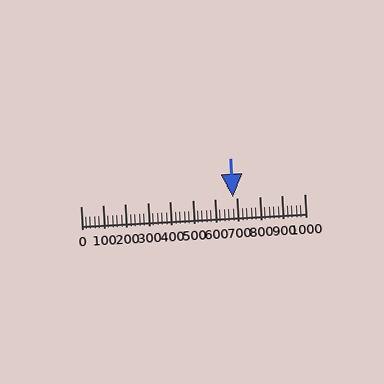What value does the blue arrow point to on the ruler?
The blue arrow points to approximately 680.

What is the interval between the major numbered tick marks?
The major tick marks are spaced 100 units apart.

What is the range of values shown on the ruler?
The ruler shows values from 0 to 1000.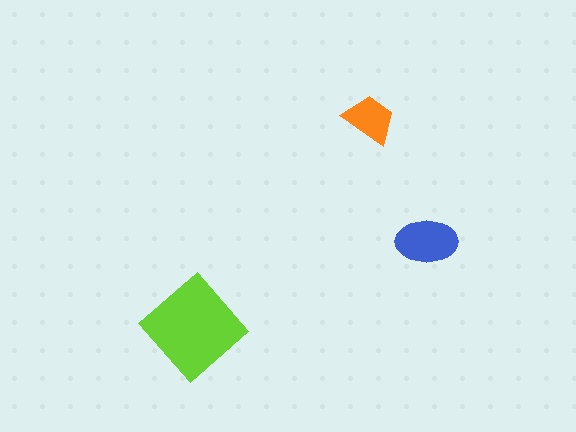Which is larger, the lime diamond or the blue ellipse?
The lime diamond.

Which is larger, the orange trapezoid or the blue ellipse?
The blue ellipse.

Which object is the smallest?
The orange trapezoid.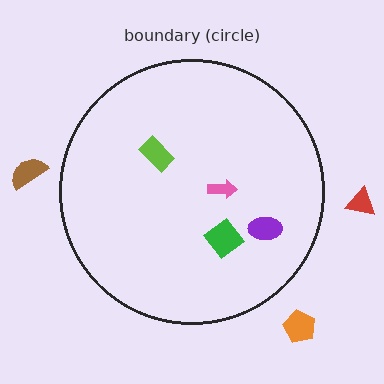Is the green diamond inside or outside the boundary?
Inside.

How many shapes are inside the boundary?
4 inside, 3 outside.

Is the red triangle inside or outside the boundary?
Outside.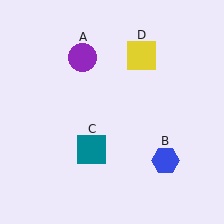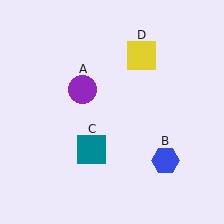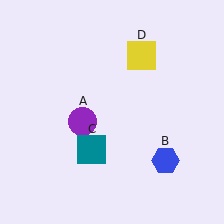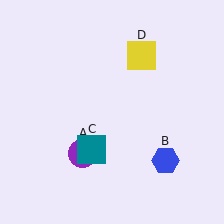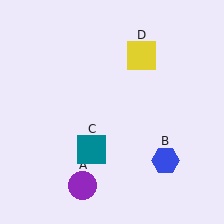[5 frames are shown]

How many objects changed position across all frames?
1 object changed position: purple circle (object A).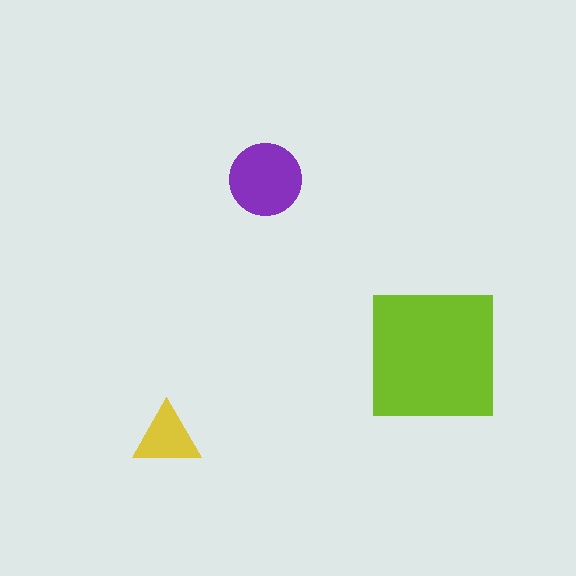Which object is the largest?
The lime square.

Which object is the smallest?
The yellow triangle.